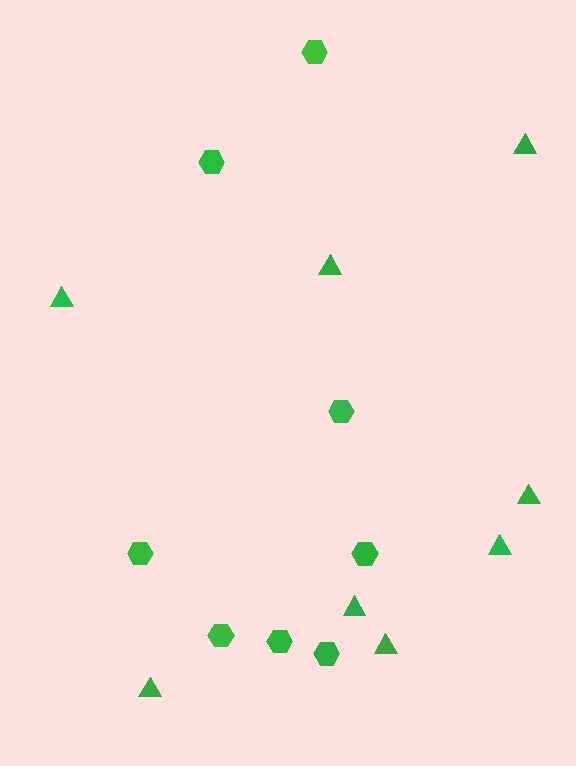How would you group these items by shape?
There are 2 groups: one group of triangles (8) and one group of hexagons (8).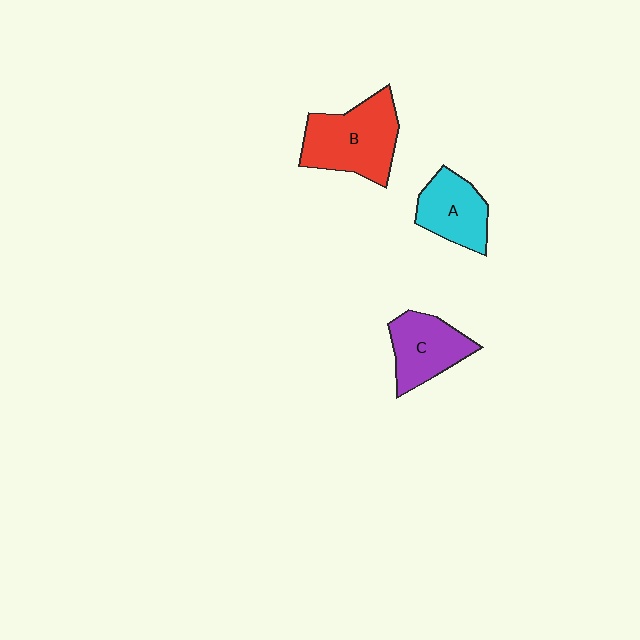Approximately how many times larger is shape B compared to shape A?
Approximately 1.5 times.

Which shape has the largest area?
Shape B (red).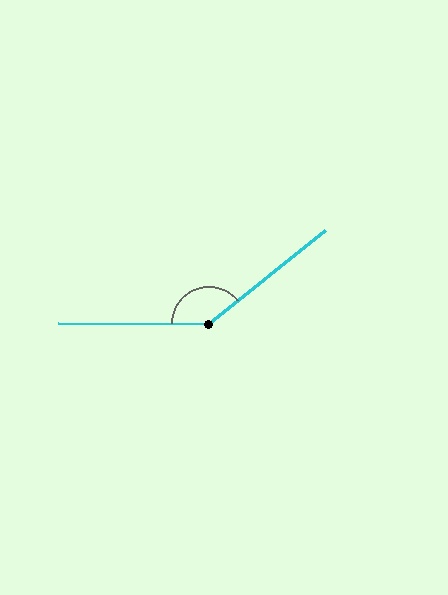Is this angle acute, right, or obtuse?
It is obtuse.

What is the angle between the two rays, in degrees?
Approximately 141 degrees.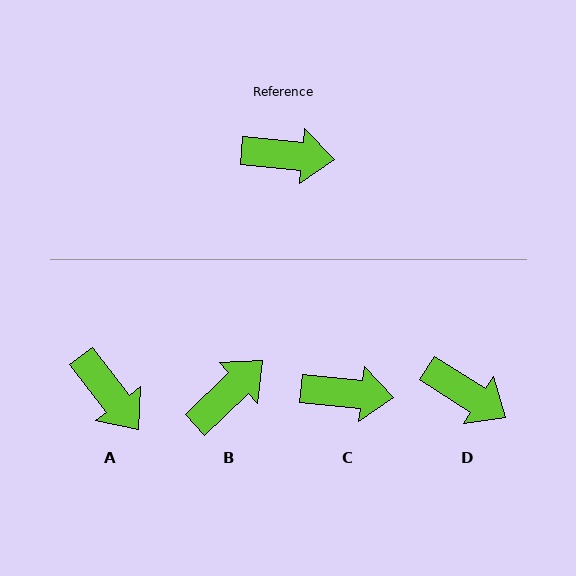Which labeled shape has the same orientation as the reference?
C.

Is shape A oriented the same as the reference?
No, it is off by about 47 degrees.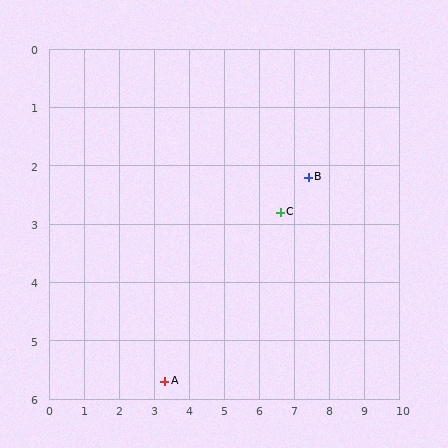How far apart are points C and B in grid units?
Points C and B are about 1.0 grid units apart.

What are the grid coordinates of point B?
Point B is at approximately (7.4, 2.2).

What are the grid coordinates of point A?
Point A is at approximately (3.3, 5.7).